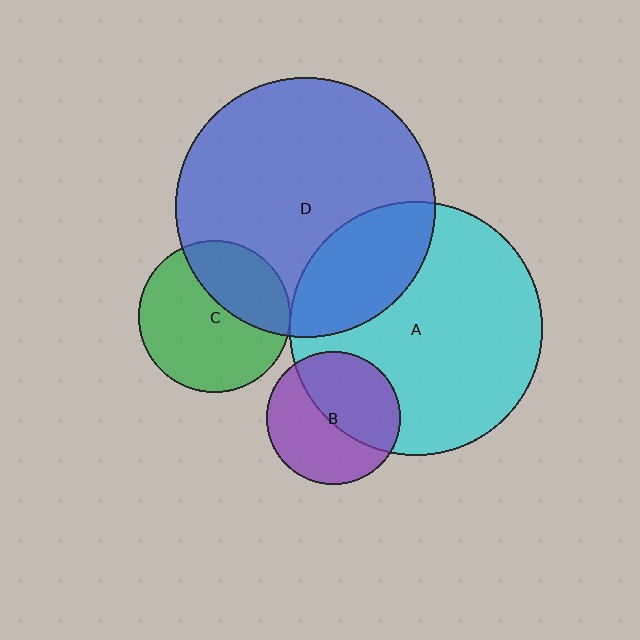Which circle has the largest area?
Circle D (blue).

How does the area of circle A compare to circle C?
Approximately 2.8 times.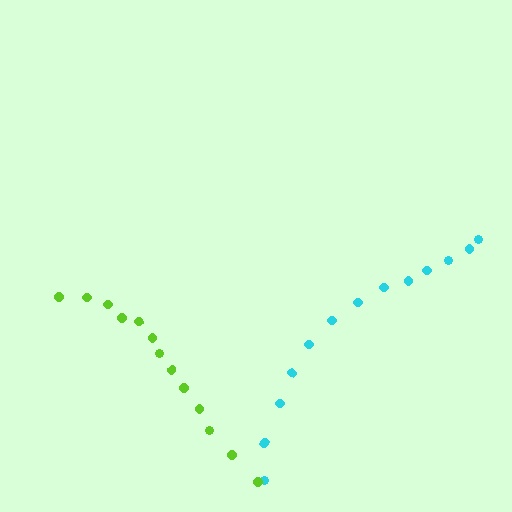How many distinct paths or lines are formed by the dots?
There are 2 distinct paths.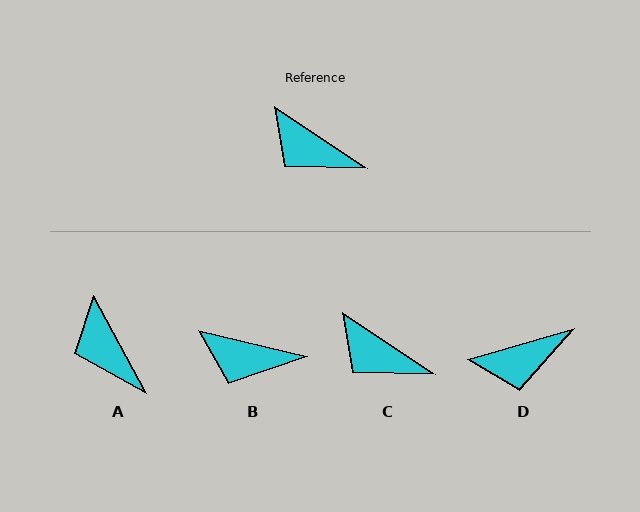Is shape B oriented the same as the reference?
No, it is off by about 20 degrees.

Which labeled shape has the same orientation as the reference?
C.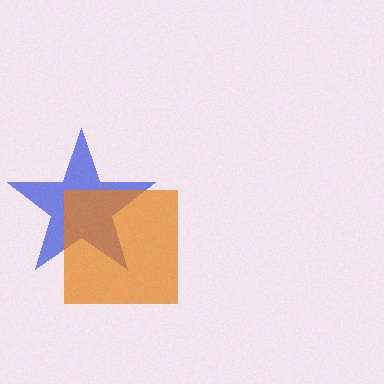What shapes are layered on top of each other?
The layered shapes are: a blue star, an orange square.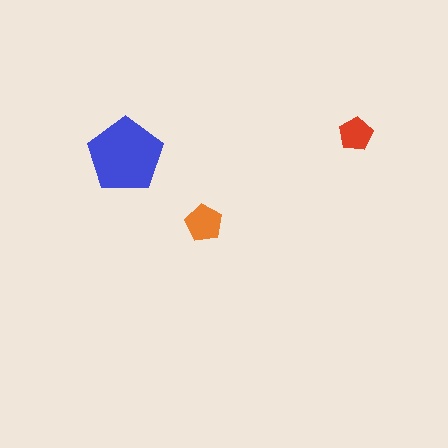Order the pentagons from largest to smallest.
the blue one, the orange one, the red one.